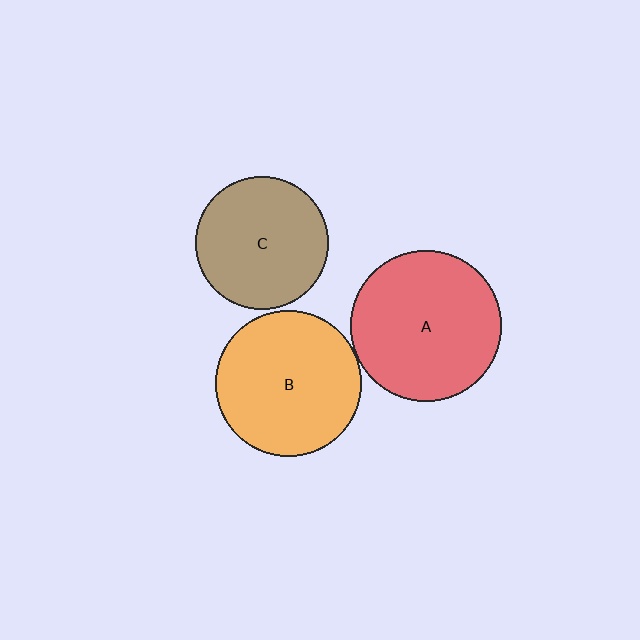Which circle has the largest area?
Circle A (red).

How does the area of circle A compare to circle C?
Approximately 1.3 times.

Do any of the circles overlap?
No, none of the circles overlap.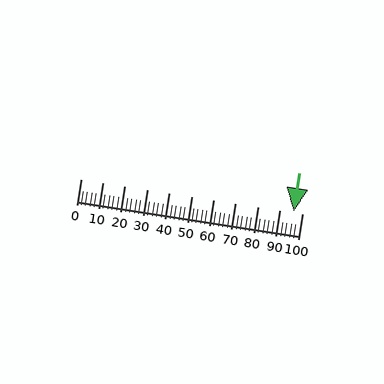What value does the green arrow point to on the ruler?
The green arrow points to approximately 96.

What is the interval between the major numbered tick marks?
The major tick marks are spaced 10 units apart.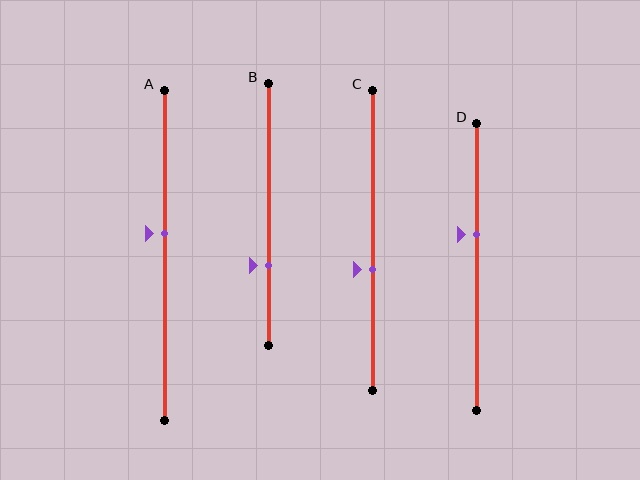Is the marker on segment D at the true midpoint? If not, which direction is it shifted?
No, the marker on segment D is shifted upward by about 12% of the segment length.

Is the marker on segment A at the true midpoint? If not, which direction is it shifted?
No, the marker on segment A is shifted upward by about 7% of the segment length.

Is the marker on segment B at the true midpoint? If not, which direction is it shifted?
No, the marker on segment B is shifted downward by about 19% of the segment length.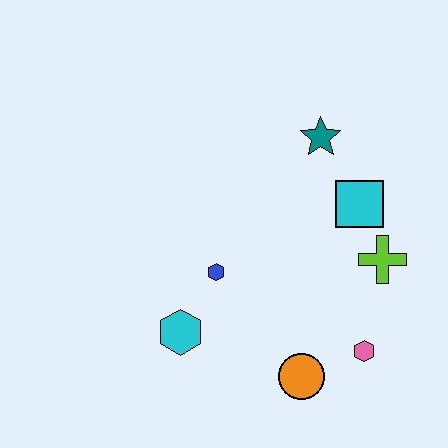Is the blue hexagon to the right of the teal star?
No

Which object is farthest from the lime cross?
The cyan hexagon is farthest from the lime cross.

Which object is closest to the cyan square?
The lime cross is closest to the cyan square.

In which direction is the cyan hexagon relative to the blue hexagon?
The cyan hexagon is below the blue hexagon.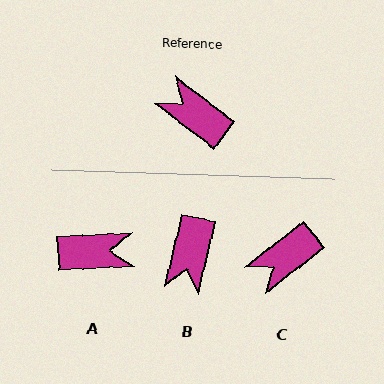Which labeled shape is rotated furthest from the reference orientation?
A, about 139 degrees away.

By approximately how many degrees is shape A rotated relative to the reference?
Approximately 139 degrees clockwise.